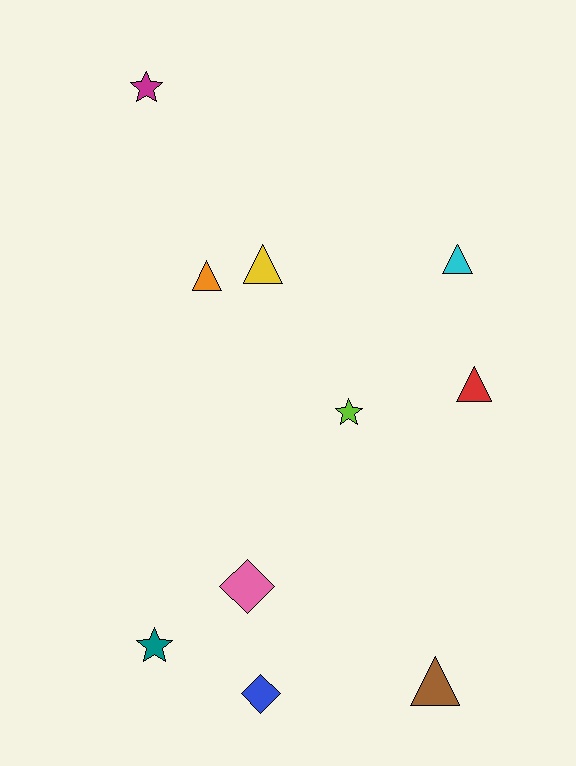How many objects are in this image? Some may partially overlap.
There are 10 objects.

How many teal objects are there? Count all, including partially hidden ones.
There is 1 teal object.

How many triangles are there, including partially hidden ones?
There are 5 triangles.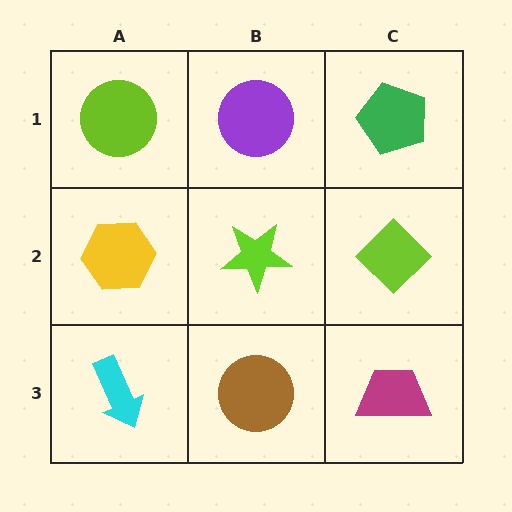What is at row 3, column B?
A brown circle.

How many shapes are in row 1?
3 shapes.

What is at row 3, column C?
A magenta trapezoid.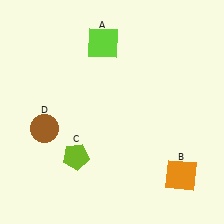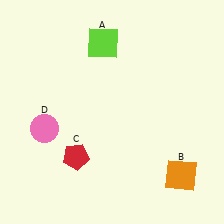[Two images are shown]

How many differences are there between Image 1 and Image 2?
There are 2 differences between the two images.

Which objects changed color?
C changed from lime to red. D changed from brown to pink.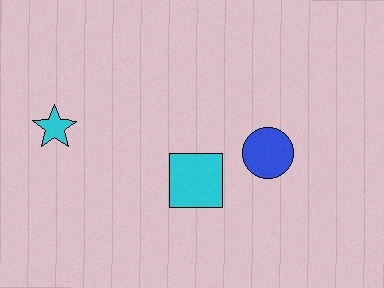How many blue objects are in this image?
There is 1 blue object.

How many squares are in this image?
There is 1 square.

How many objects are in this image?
There are 3 objects.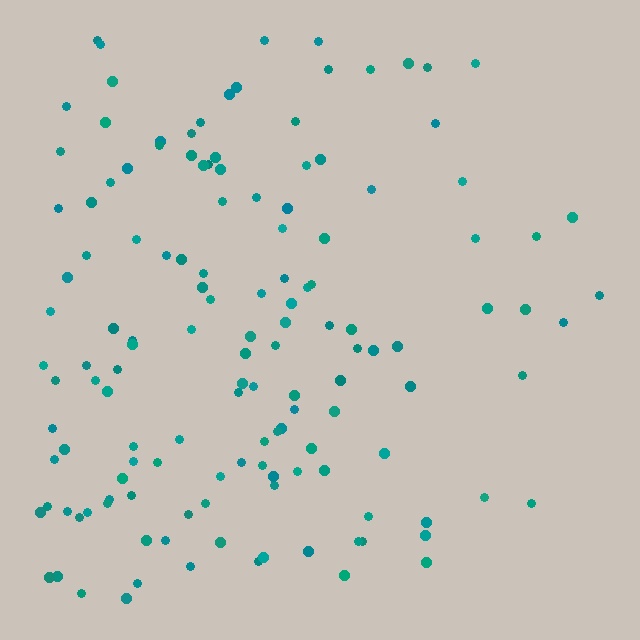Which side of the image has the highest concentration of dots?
The left.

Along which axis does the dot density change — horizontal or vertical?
Horizontal.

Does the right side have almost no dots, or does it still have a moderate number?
Still a moderate number, just noticeably fewer than the left.